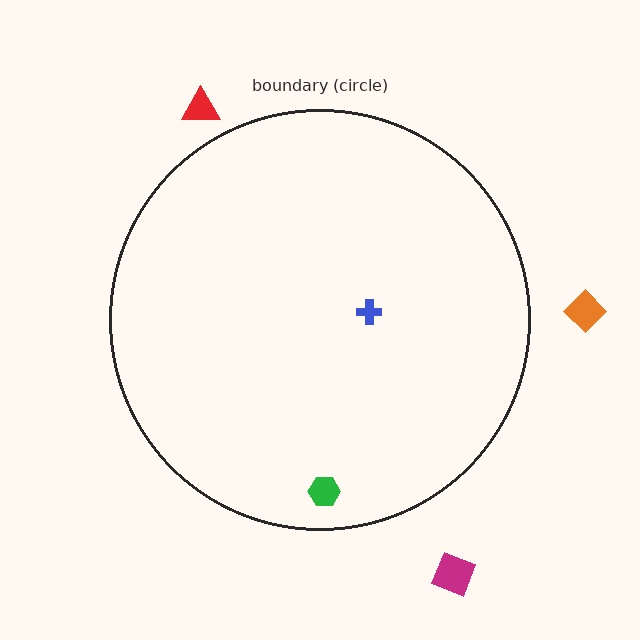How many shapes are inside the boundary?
2 inside, 3 outside.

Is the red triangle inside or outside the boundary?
Outside.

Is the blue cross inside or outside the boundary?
Inside.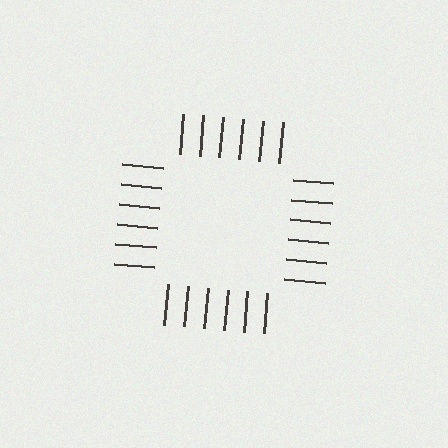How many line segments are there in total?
24 — 6 along each of the 4 edges.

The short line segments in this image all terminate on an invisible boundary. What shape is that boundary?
An illusory square — the line segments terminate on its edges but no continuous stroke is drawn.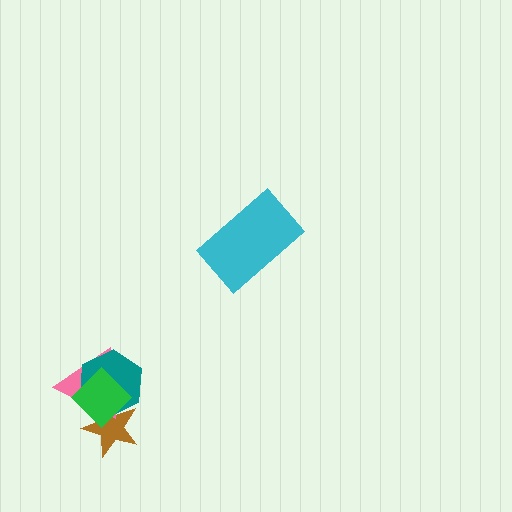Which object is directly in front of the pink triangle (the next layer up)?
The teal hexagon is directly in front of the pink triangle.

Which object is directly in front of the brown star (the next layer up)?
The pink triangle is directly in front of the brown star.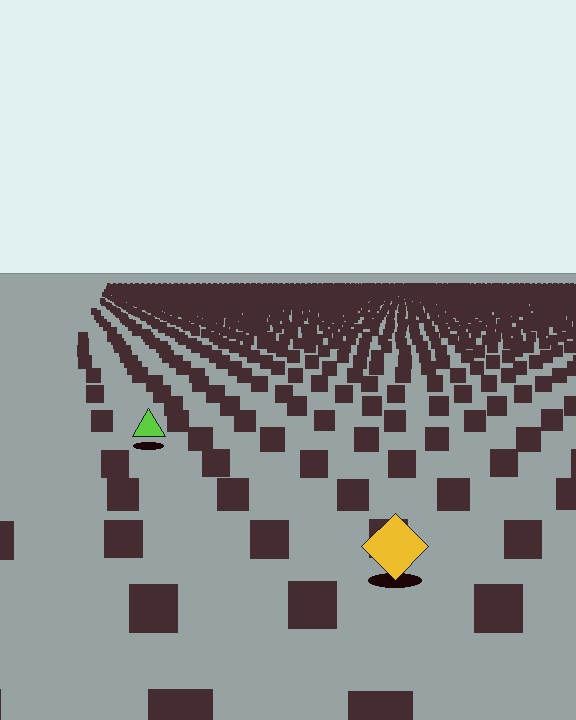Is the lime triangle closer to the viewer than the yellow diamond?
No. The yellow diamond is closer — you can tell from the texture gradient: the ground texture is coarser near it.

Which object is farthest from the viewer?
The lime triangle is farthest from the viewer. It appears smaller and the ground texture around it is denser.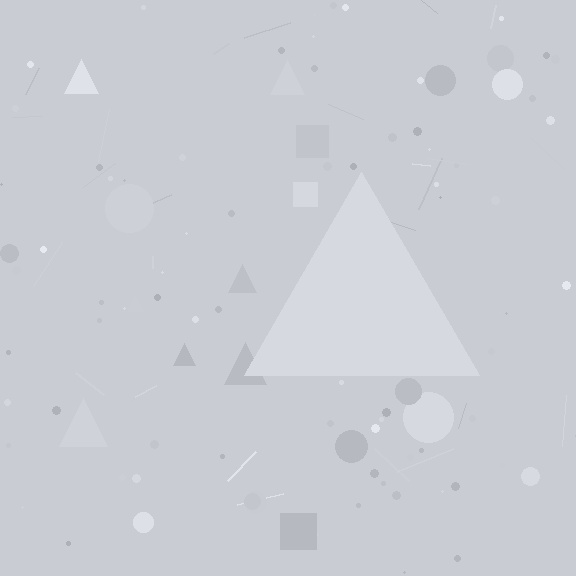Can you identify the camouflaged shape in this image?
The camouflaged shape is a triangle.